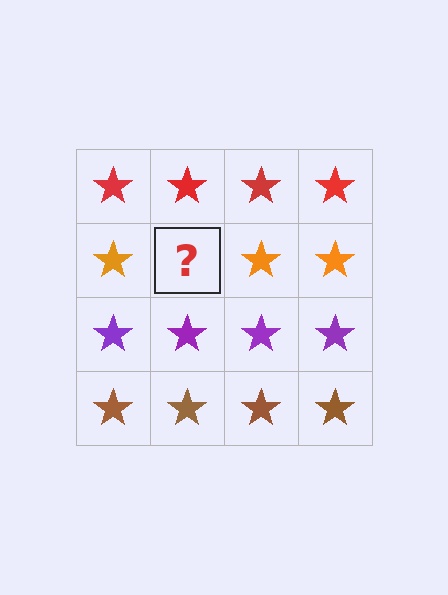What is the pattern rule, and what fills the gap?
The rule is that each row has a consistent color. The gap should be filled with an orange star.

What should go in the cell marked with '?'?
The missing cell should contain an orange star.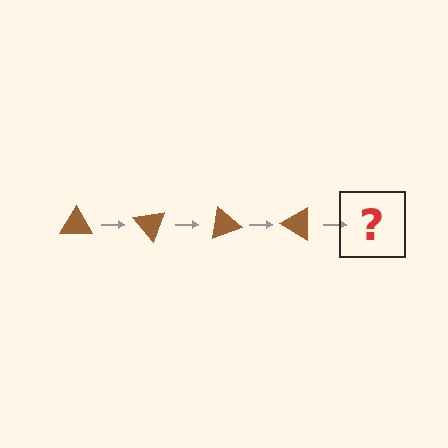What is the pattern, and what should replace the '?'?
The pattern is that the triangle rotates 50 degrees each step. The '?' should be a brown triangle rotated 200 degrees.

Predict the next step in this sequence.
The next step is a brown triangle rotated 200 degrees.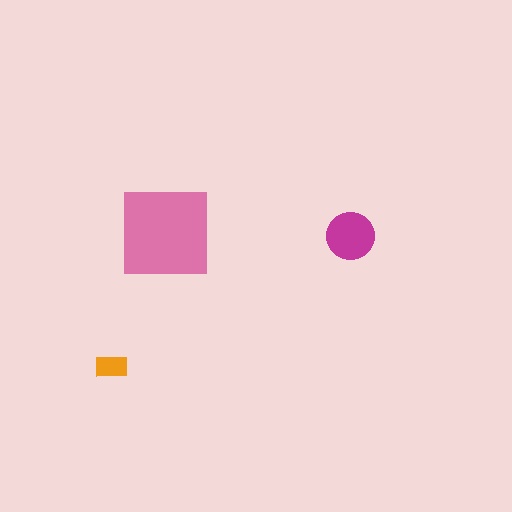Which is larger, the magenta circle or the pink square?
The pink square.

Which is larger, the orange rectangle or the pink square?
The pink square.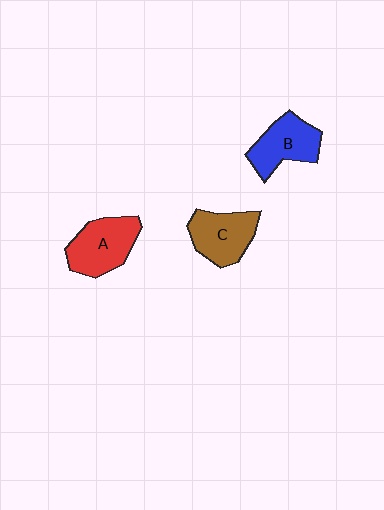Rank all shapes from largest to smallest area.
From largest to smallest: A (red), C (brown), B (blue).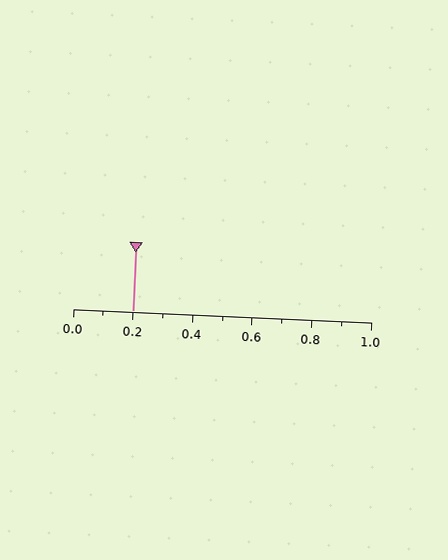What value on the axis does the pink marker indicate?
The marker indicates approximately 0.2.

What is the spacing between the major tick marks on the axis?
The major ticks are spaced 0.2 apart.